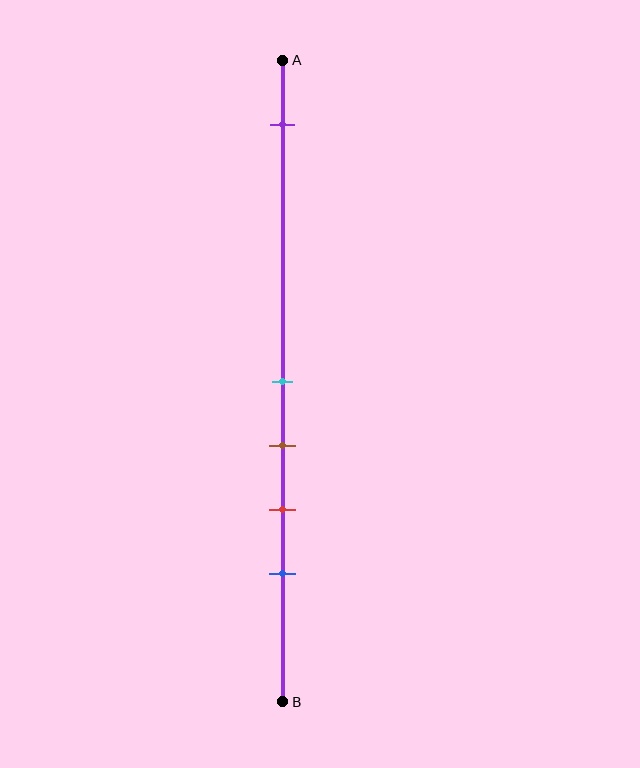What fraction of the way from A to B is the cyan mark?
The cyan mark is approximately 50% (0.5) of the way from A to B.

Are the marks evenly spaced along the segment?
No, the marks are not evenly spaced.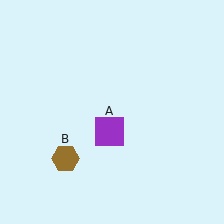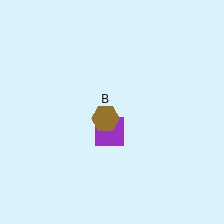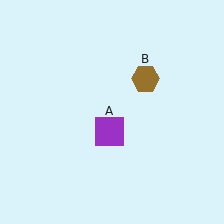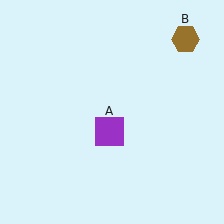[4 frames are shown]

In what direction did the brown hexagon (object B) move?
The brown hexagon (object B) moved up and to the right.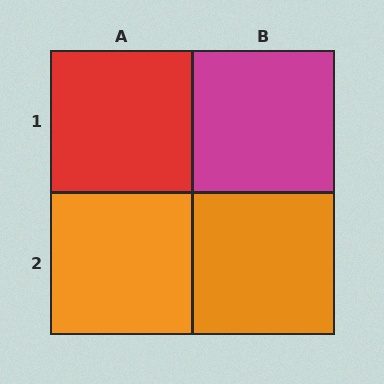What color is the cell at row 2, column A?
Orange.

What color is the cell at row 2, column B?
Orange.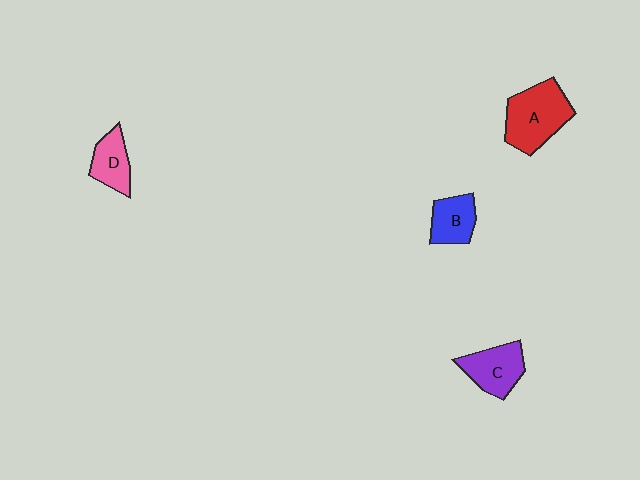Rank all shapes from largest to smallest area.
From largest to smallest: A (red), C (purple), B (blue), D (pink).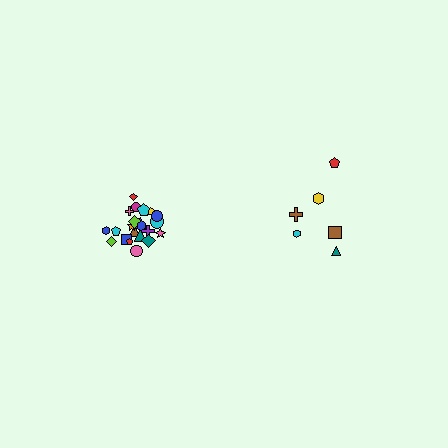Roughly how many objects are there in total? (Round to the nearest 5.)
Roughly 30 objects in total.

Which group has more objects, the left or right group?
The left group.